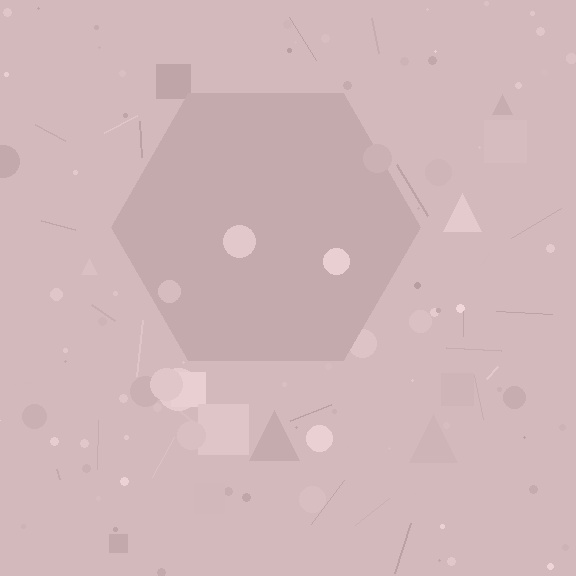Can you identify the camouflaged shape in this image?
The camouflaged shape is a hexagon.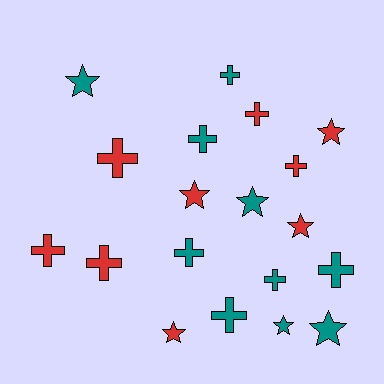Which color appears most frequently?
Teal, with 10 objects.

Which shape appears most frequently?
Cross, with 11 objects.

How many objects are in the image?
There are 19 objects.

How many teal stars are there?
There are 4 teal stars.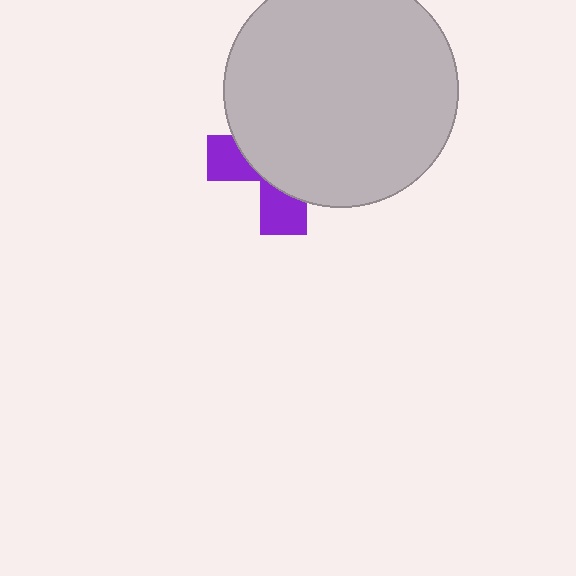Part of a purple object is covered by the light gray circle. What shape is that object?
It is a cross.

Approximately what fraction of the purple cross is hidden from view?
Roughly 69% of the purple cross is hidden behind the light gray circle.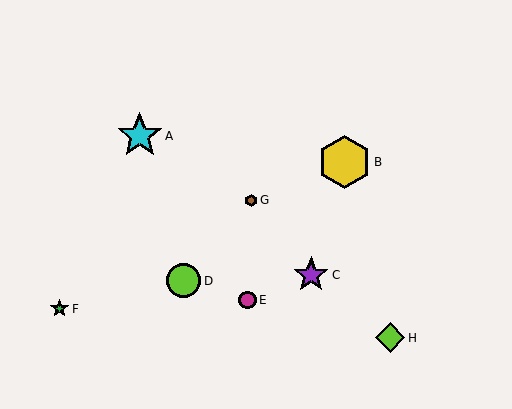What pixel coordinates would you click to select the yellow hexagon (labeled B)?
Click at (344, 162) to select the yellow hexagon B.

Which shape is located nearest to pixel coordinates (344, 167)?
The yellow hexagon (labeled B) at (344, 162) is nearest to that location.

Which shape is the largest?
The yellow hexagon (labeled B) is the largest.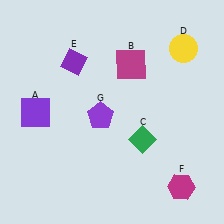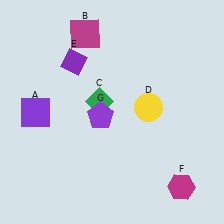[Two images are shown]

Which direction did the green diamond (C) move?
The green diamond (C) moved left.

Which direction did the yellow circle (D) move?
The yellow circle (D) moved down.